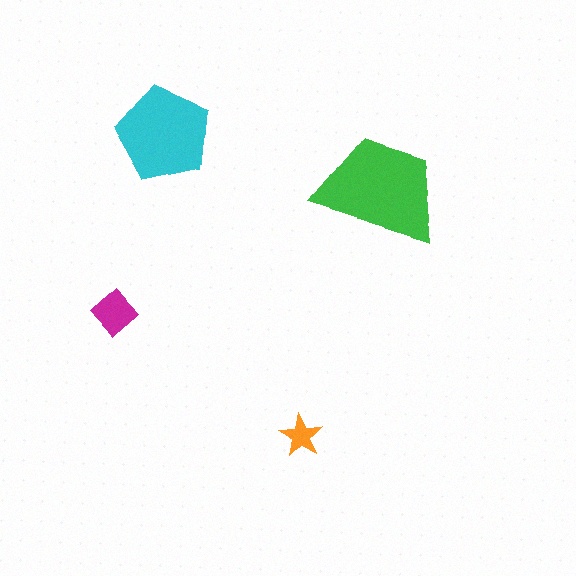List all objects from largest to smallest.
The green trapezoid, the cyan pentagon, the magenta diamond, the orange star.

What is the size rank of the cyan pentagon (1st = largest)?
2nd.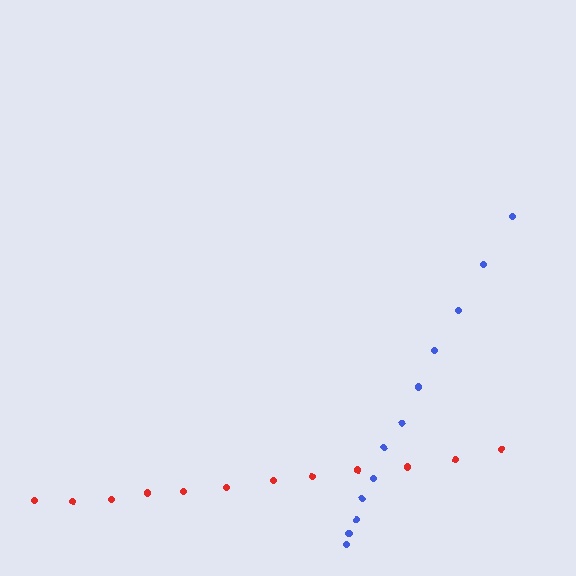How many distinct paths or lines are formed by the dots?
There are 2 distinct paths.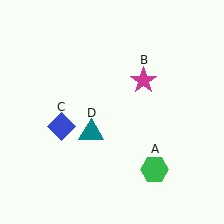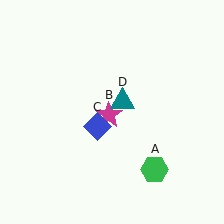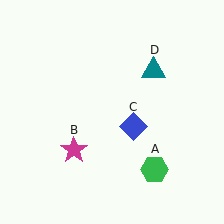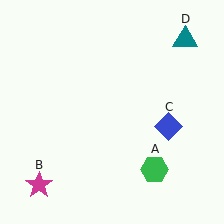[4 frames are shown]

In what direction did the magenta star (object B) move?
The magenta star (object B) moved down and to the left.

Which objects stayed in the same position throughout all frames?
Green hexagon (object A) remained stationary.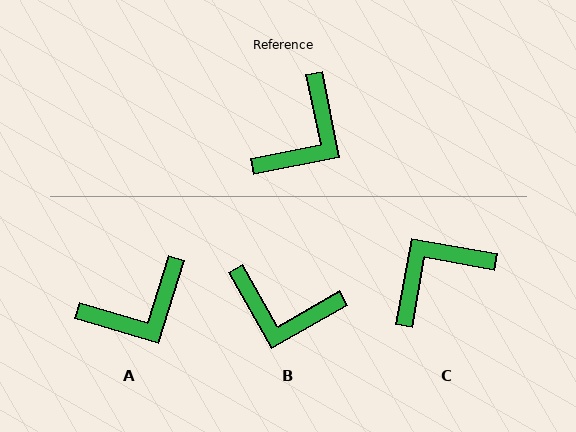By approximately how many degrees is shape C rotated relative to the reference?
Approximately 158 degrees counter-clockwise.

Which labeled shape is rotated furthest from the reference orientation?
C, about 158 degrees away.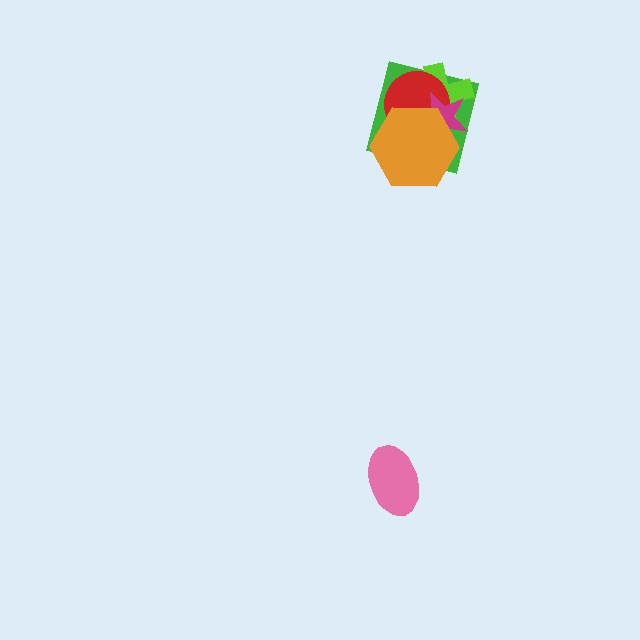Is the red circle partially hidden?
Yes, it is partially covered by another shape.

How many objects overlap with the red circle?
4 objects overlap with the red circle.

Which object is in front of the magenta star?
The orange hexagon is in front of the magenta star.